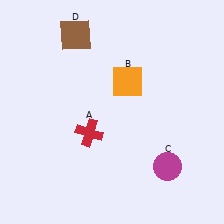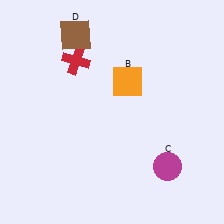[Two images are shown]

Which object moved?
The red cross (A) moved up.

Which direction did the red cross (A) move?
The red cross (A) moved up.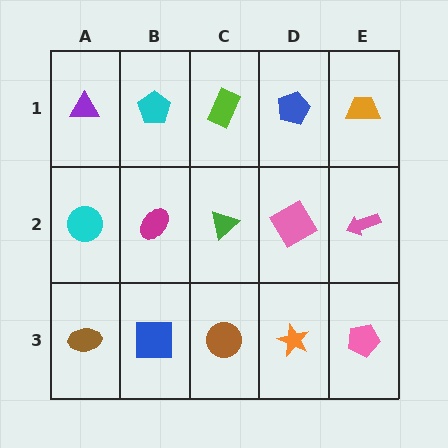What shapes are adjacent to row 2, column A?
A purple triangle (row 1, column A), a brown ellipse (row 3, column A), a magenta ellipse (row 2, column B).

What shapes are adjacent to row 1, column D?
A pink diamond (row 2, column D), a lime rectangle (row 1, column C), an orange trapezoid (row 1, column E).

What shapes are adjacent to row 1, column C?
A green triangle (row 2, column C), a cyan pentagon (row 1, column B), a blue pentagon (row 1, column D).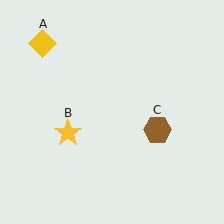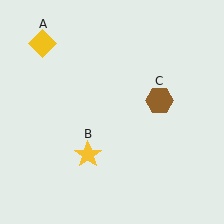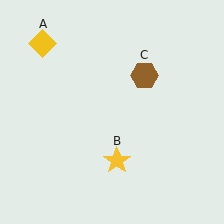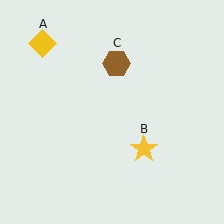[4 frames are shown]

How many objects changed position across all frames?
2 objects changed position: yellow star (object B), brown hexagon (object C).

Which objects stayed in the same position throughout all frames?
Yellow diamond (object A) remained stationary.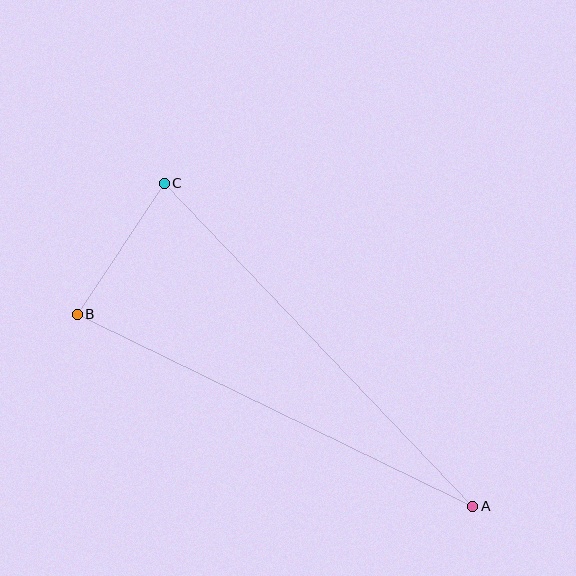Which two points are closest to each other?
Points B and C are closest to each other.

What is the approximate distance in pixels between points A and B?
The distance between A and B is approximately 440 pixels.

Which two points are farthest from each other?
Points A and C are farthest from each other.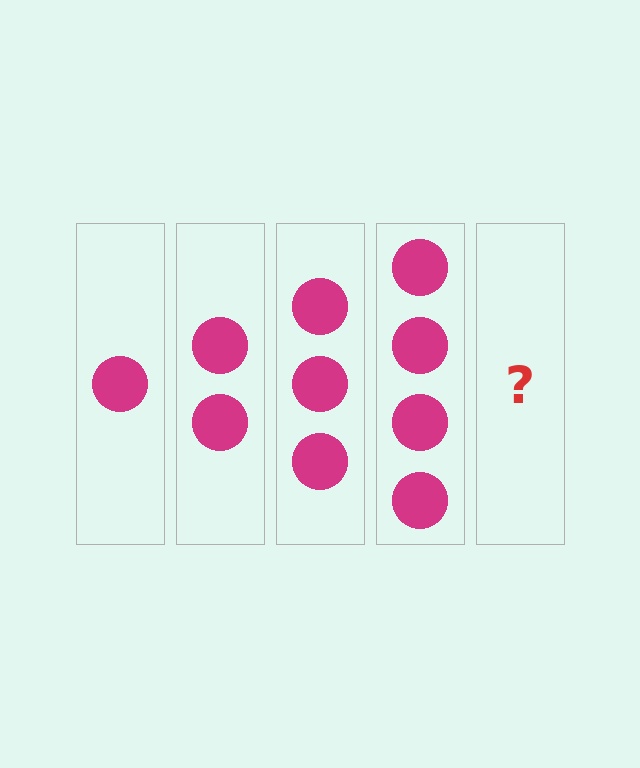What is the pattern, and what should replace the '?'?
The pattern is that each step adds one more circle. The '?' should be 5 circles.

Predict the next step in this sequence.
The next step is 5 circles.